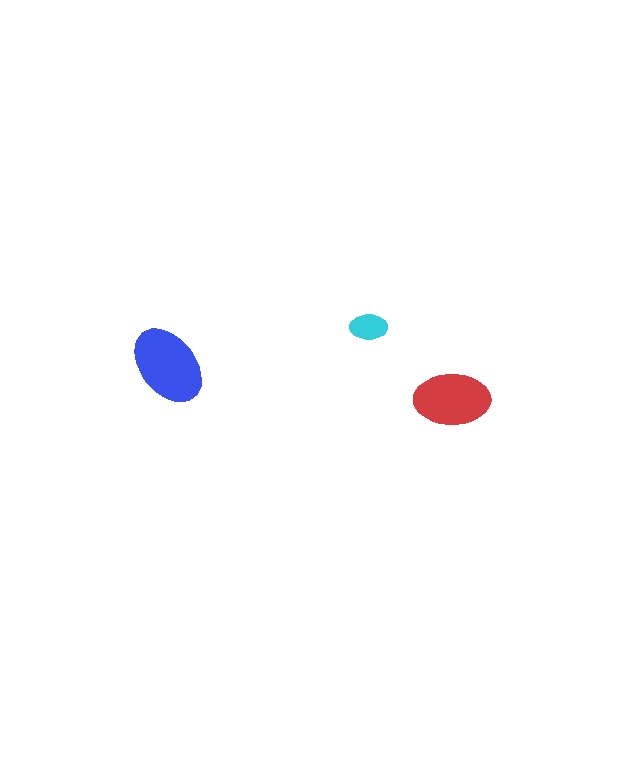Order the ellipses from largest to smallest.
the blue one, the red one, the cyan one.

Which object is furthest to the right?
The red ellipse is rightmost.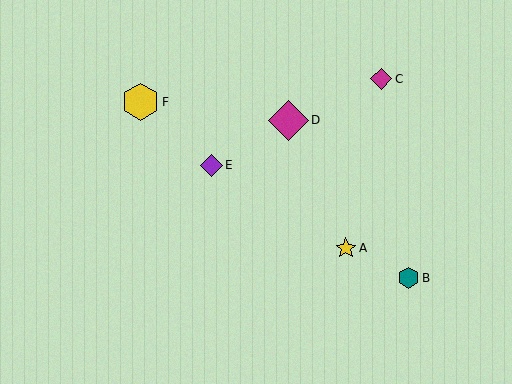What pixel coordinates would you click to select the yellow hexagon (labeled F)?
Click at (140, 102) to select the yellow hexagon F.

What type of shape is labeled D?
Shape D is a magenta diamond.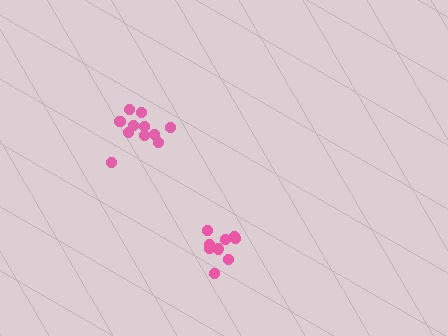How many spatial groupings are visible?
There are 2 spatial groupings.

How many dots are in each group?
Group 1: 12 dots, Group 2: 9 dots (21 total).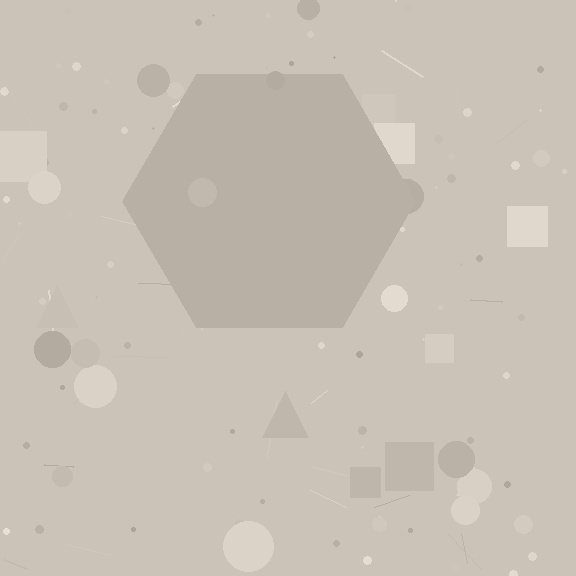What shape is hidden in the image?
A hexagon is hidden in the image.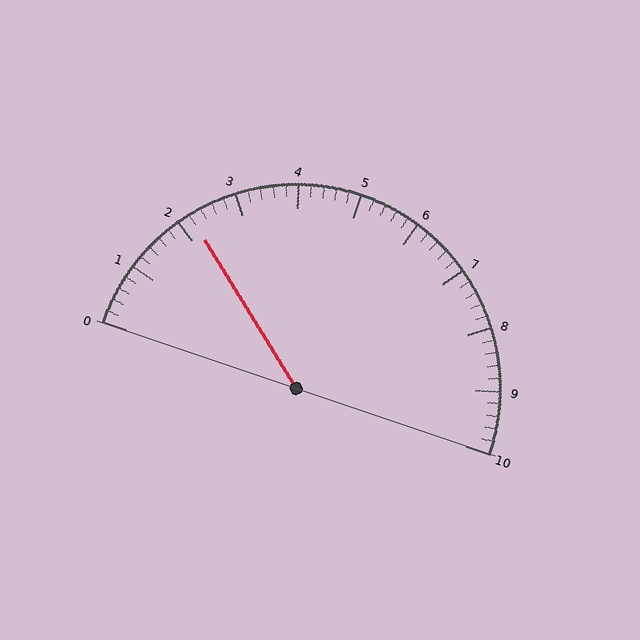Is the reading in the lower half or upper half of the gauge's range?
The reading is in the lower half of the range (0 to 10).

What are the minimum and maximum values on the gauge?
The gauge ranges from 0 to 10.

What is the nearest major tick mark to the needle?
The nearest major tick mark is 2.